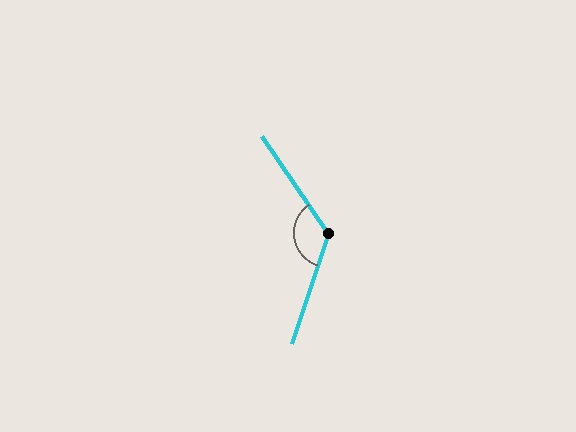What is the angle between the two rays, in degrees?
Approximately 128 degrees.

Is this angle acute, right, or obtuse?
It is obtuse.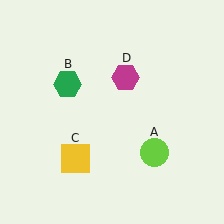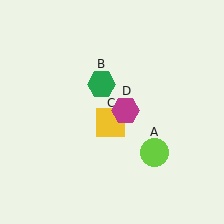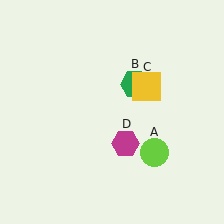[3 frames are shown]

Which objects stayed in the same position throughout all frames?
Lime circle (object A) remained stationary.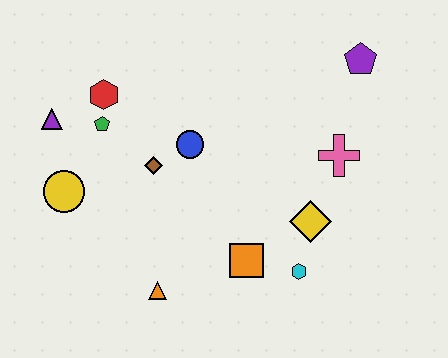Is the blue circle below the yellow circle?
No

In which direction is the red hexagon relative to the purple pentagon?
The red hexagon is to the left of the purple pentagon.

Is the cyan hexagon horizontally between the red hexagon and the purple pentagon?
Yes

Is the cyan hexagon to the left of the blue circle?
No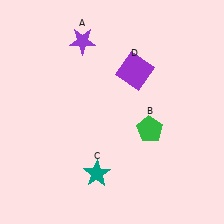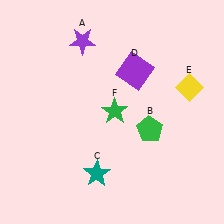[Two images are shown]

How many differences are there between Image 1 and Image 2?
There are 2 differences between the two images.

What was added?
A yellow diamond (E), a green star (F) were added in Image 2.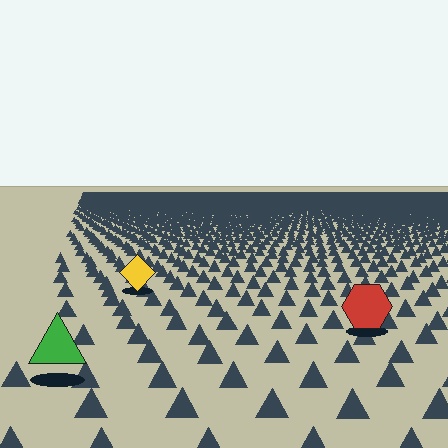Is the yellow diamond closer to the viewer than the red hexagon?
No. The red hexagon is closer — you can tell from the texture gradient: the ground texture is coarser near it.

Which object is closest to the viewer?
The green triangle is closest. The texture marks near it are larger and more spread out.